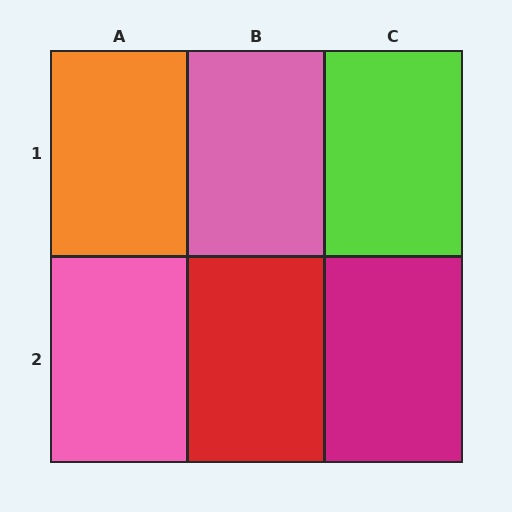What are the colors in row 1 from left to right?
Orange, pink, lime.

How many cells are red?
1 cell is red.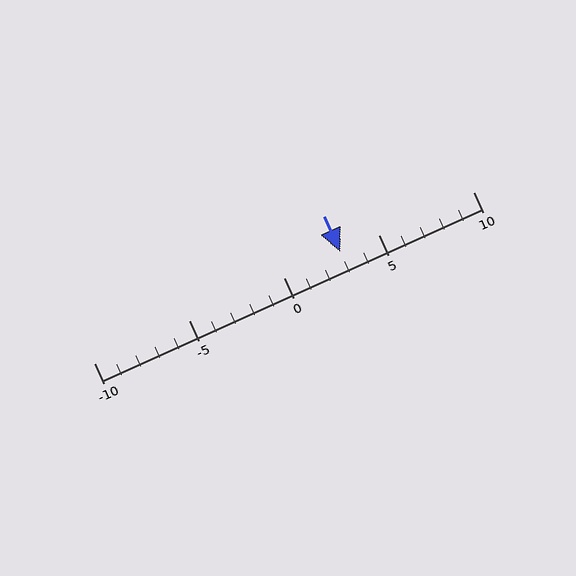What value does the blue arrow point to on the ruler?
The blue arrow points to approximately 3.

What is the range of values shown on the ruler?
The ruler shows values from -10 to 10.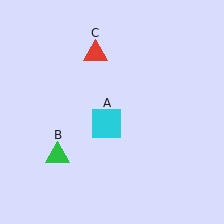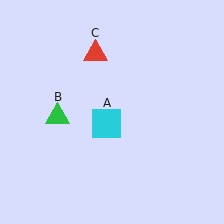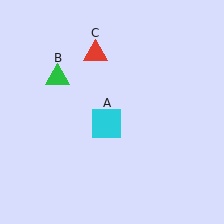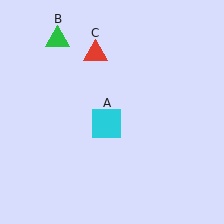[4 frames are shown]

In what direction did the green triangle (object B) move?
The green triangle (object B) moved up.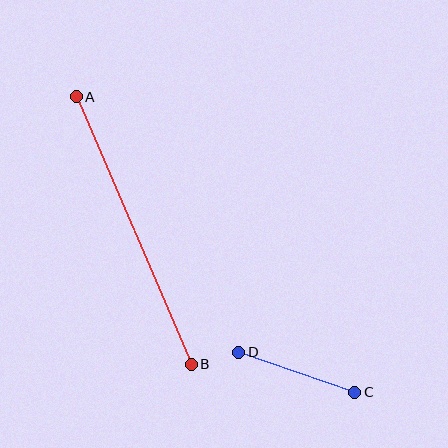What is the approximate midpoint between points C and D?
The midpoint is at approximately (297, 372) pixels.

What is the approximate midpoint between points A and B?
The midpoint is at approximately (134, 231) pixels.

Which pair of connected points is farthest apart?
Points A and B are farthest apart.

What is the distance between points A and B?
The distance is approximately 291 pixels.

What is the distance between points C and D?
The distance is approximately 123 pixels.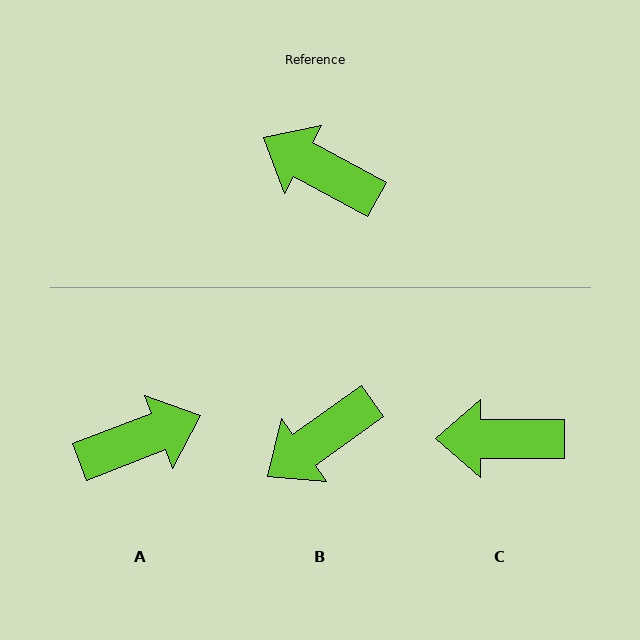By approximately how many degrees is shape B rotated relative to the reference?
Approximately 64 degrees counter-clockwise.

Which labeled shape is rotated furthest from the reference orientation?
A, about 130 degrees away.